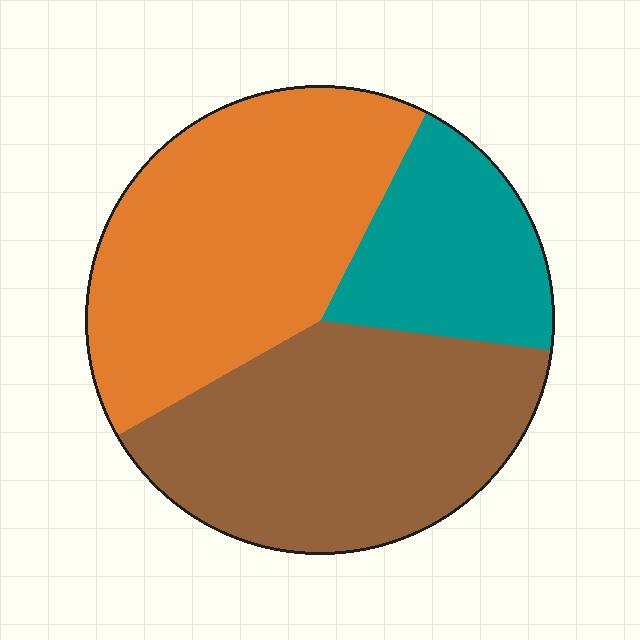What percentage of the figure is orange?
Orange covers about 40% of the figure.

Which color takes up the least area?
Teal, at roughly 20%.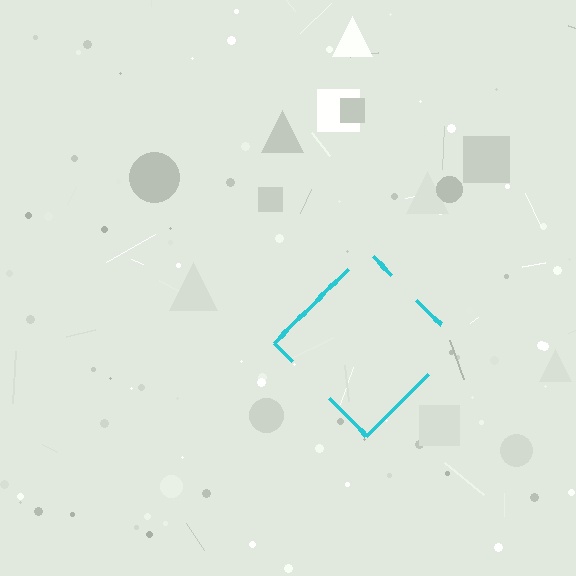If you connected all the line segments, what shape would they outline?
They would outline a diamond.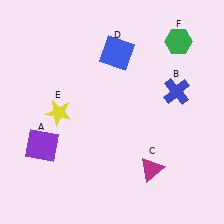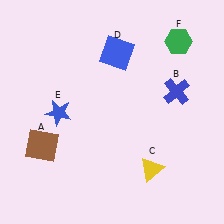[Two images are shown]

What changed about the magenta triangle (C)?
In Image 1, C is magenta. In Image 2, it changed to yellow.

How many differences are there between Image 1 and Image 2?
There are 3 differences between the two images.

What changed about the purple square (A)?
In Image 1, A is purple. In Image 2, it changed to brown.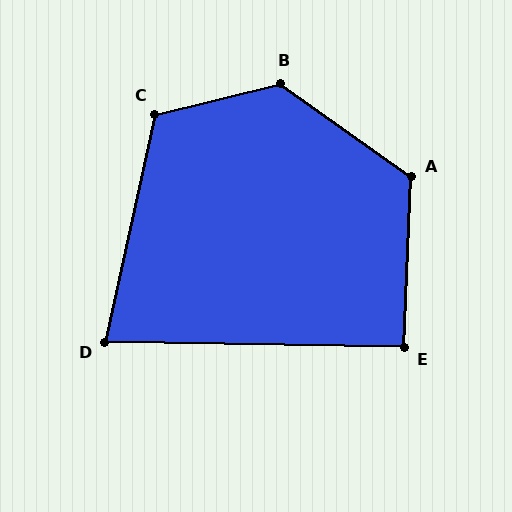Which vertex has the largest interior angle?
B, at approximately 131 degrees.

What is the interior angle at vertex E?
Approximately 91 degrees (approximately right).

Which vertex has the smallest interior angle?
D, at approximately 79 degrees.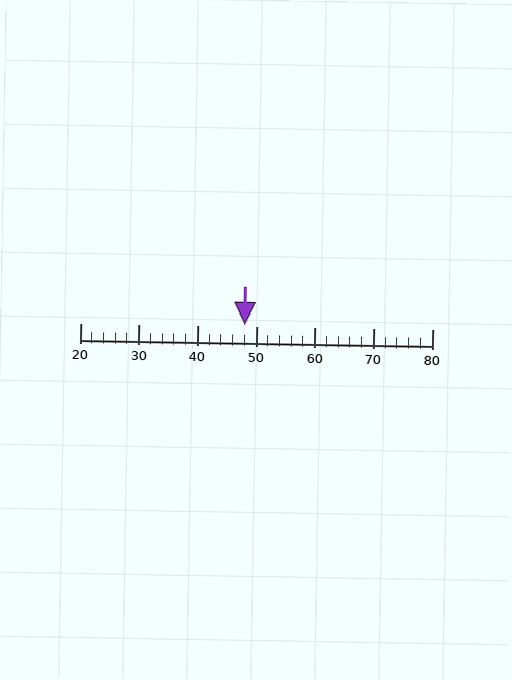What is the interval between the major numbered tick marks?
The major tick marks are spaced 10 units apart.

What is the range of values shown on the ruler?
The ruler shows values from 20 to 80.